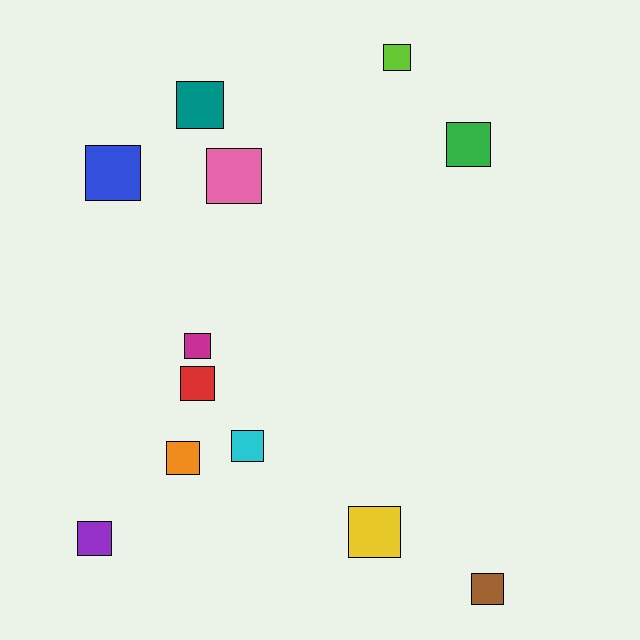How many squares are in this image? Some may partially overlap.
There are 12 squares.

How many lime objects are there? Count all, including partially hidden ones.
There is 1 lime object.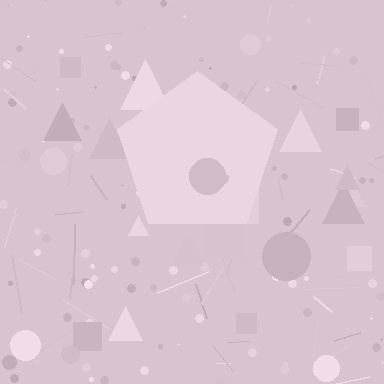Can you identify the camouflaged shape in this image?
The camouflaged shape is a pentagon.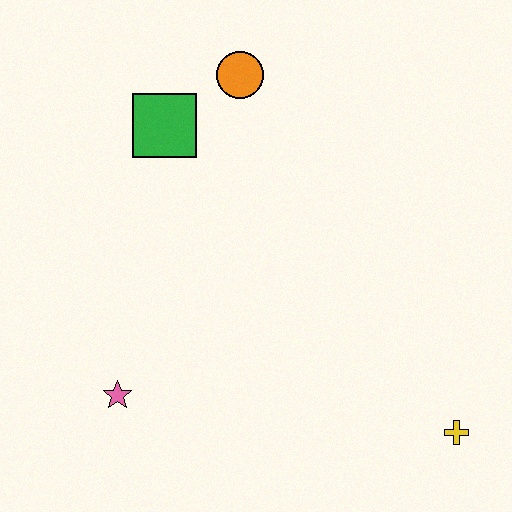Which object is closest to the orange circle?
The green square is closest to the orange circle.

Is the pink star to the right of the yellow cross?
No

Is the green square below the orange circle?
Yes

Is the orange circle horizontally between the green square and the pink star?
No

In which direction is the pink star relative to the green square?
The pink star is below the green square.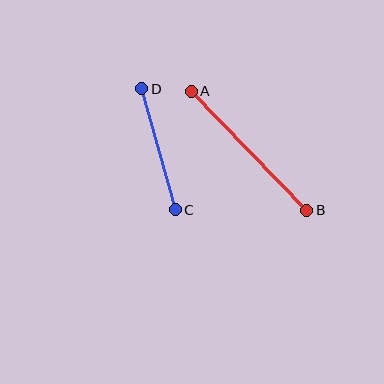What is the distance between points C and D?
The distance is approximately 125 pixels.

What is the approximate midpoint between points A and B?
The midpoint is at approximately (249, 151) pixels.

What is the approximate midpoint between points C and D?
The midpoint is at approximately (159, 149) pixels.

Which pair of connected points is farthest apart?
Points A and B are farthest apart.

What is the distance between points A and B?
The distance is approximately 166 pixels.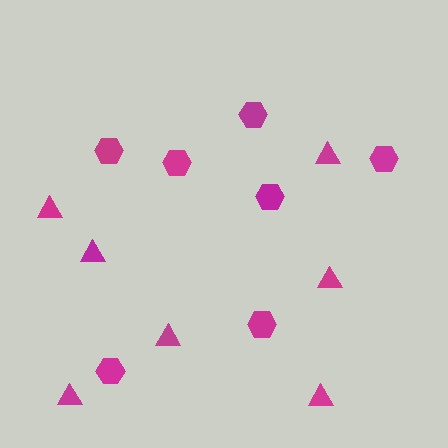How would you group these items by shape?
There are 2 groups: one group of triangles (7) and one group of hexagons (7).